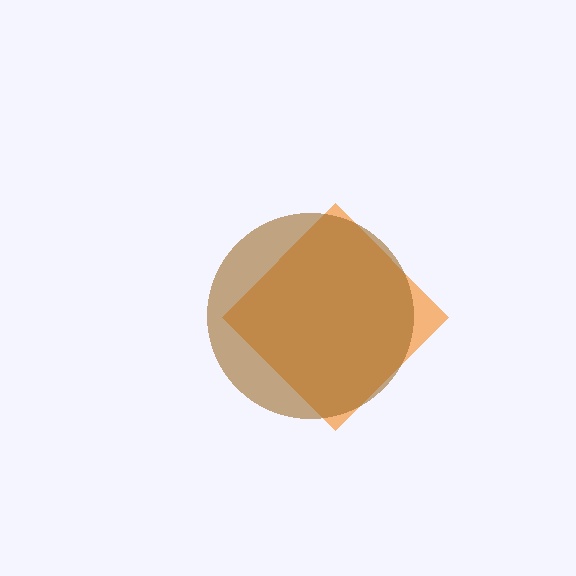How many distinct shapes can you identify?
There are 2 distinct shapes: an orange diamond, a brown circle.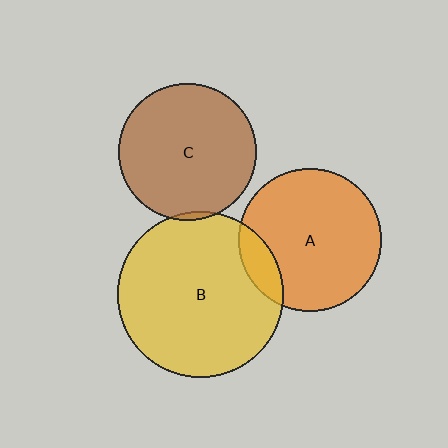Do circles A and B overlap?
Yes.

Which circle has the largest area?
Circle B (yellow).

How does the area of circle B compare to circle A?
Approximately 1.4 times.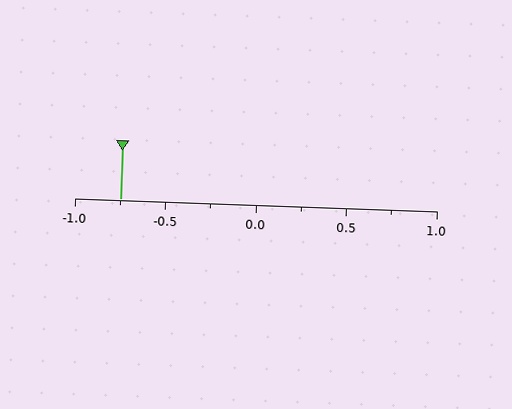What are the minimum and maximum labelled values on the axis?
The axis runs from -1.0 to 1.0.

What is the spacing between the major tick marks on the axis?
The major ticks are spaced 0.5 apart.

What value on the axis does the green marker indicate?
The marker indicates approximately -0.75.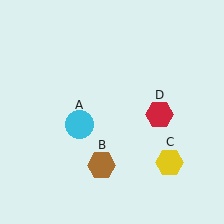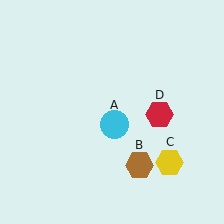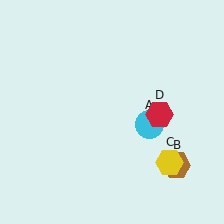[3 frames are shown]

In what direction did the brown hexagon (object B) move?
The brown hexagon (object B) moved right.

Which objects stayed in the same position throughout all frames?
Yellow hexagon (object C) and red hexagon (object D) remained stationary.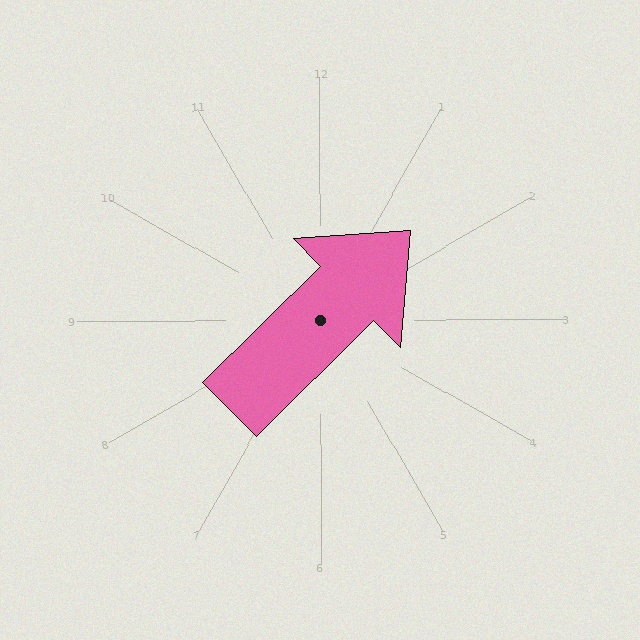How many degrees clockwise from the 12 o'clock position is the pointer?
Approximately 45 degrees.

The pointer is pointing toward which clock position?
Roughly 2 o'clock.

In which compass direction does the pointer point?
Northeast.